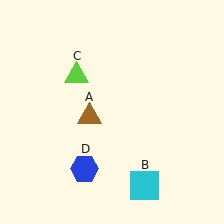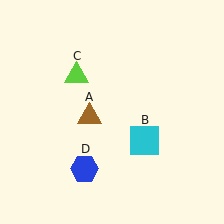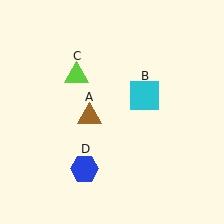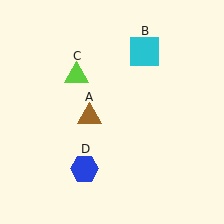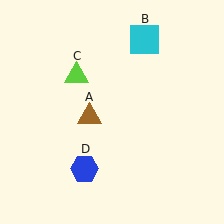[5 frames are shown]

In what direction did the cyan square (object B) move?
The cyan square (object B) moved up.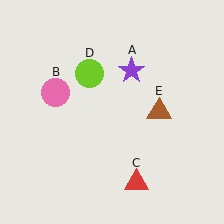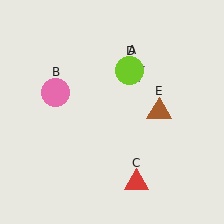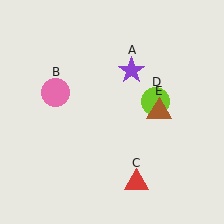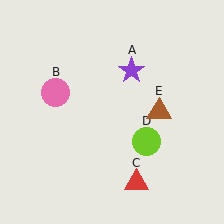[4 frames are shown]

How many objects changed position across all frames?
1 object changed position: lime circle (object D).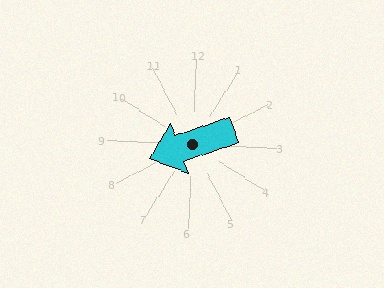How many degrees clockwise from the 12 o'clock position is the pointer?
Approximately 249 degrees.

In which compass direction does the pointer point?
West.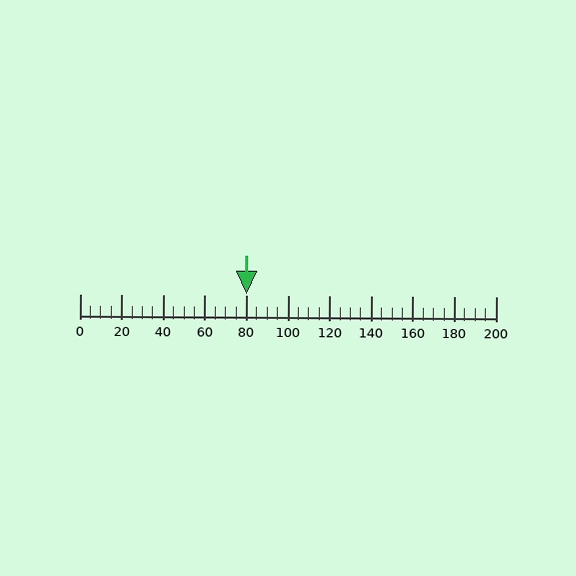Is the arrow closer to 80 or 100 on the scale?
The arrow is closer to 80.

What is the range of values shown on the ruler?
The ruler shows values from 0 to 200.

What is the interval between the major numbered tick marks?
The major tick marks are spaced 20 units apart.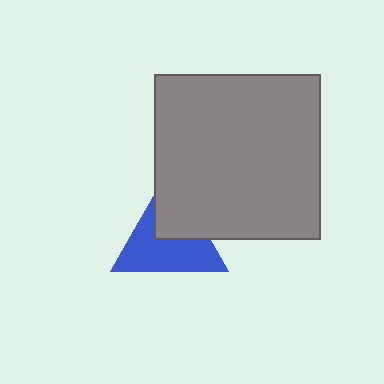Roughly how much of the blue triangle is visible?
About half of it is visible (roughly 61%).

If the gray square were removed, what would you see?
You would see the complete blue triangle.